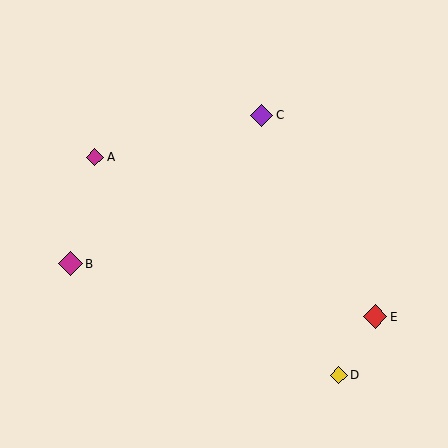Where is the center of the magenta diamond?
The center of the magenta diamond is at (71, 264).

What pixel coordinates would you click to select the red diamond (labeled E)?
Click at (375, 317) to select the red diamond E.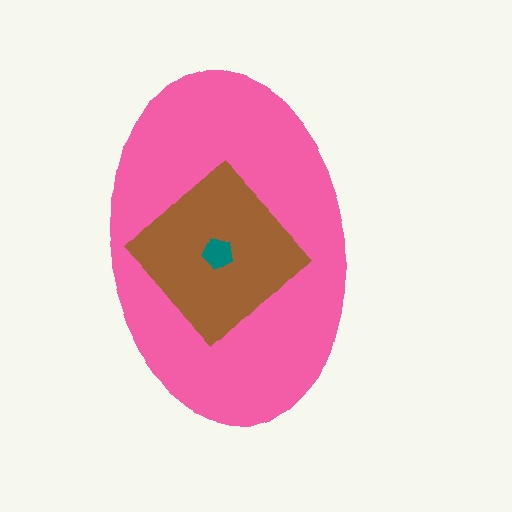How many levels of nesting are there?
3.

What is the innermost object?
The teal pentagon.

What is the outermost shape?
The pink ellipse.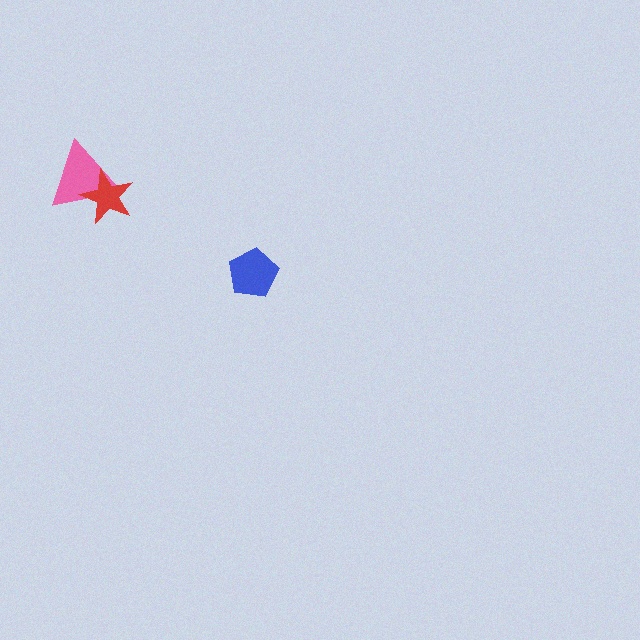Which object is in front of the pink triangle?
The red star is in front of the pink triangle.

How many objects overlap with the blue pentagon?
0 objects overlap with the blue pentagon.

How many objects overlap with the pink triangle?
1 object overlaps with the pink triangle.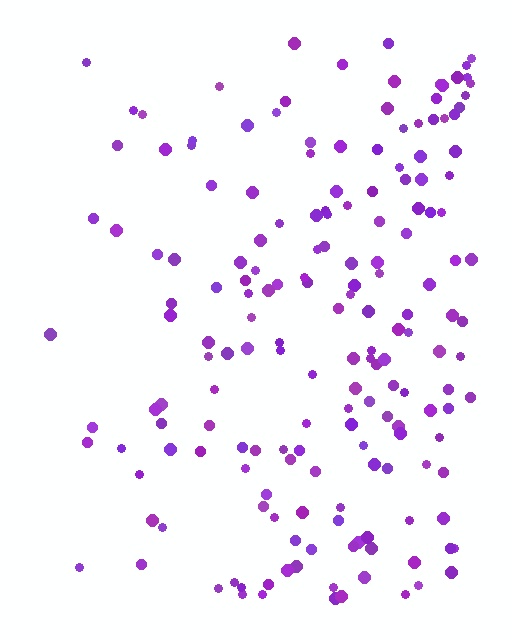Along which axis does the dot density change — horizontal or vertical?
Horizontal.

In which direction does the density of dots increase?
From left to right, with the right side densest.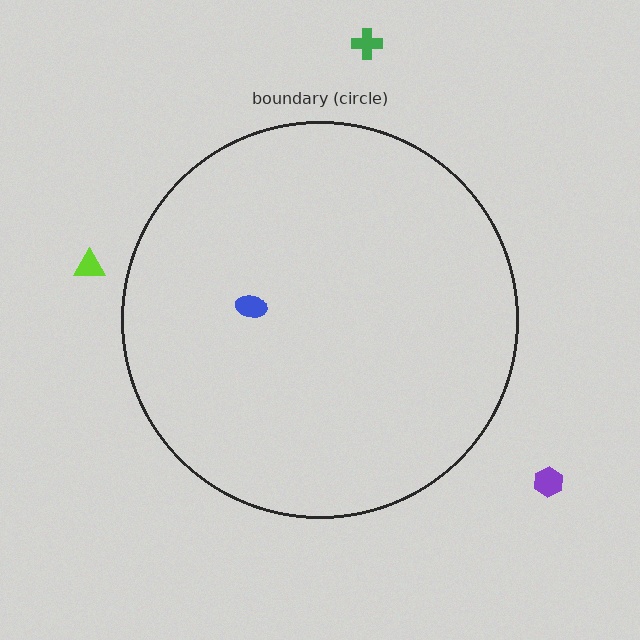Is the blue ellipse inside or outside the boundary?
Inside.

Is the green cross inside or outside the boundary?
Outside.